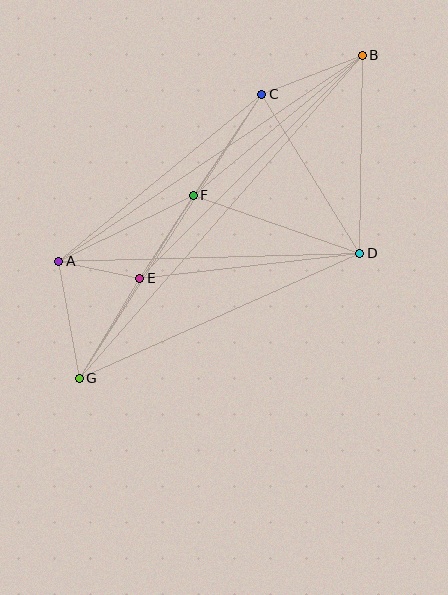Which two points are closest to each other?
Points A and E are closest to each other.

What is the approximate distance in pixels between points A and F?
The distance between A and F is approximately 150 pixels.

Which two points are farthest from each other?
Points B and G are farthest from each other.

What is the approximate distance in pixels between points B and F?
The distance between B and F is approximately 220 pixels.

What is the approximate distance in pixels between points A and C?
The distance between A and C is approximately 263 pixels.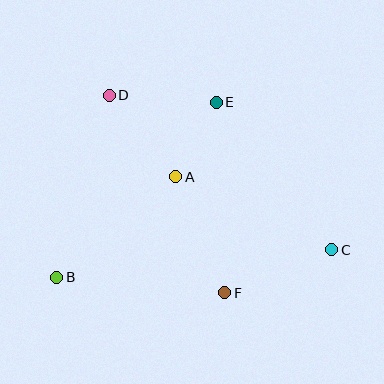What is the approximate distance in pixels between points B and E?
The distance between B and E is approximately 237 pixels.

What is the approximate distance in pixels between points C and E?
The distance between C and E is approximately 187 pixels.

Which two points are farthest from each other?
Points B and C are farthest from each other.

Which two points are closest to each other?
Points A and E are closest to each other.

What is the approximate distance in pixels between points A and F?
The distance between A and F is approximately 126 pixels.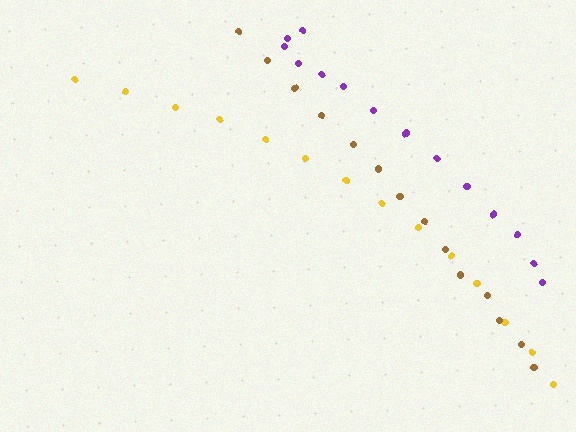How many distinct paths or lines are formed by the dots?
There are 3 distinct paths.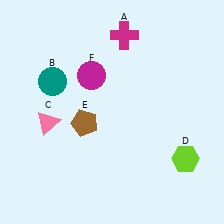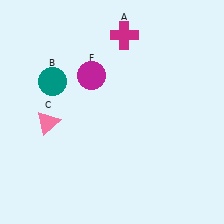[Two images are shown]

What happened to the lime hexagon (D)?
The lime hexagon (D) was removed in Image 2. It was in the bottom-right area of Image 1.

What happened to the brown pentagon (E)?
The brown pentagon (E) was removed in Image 2. It was in the bottom-left area of Image 1.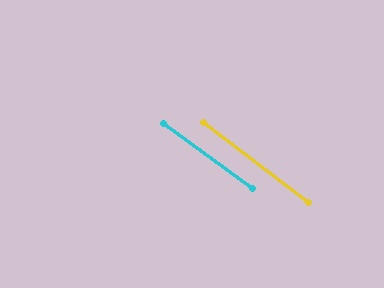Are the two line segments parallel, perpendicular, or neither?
Parallel — their directions differ by only 1.5°.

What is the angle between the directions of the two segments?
Approximately 1 degree.